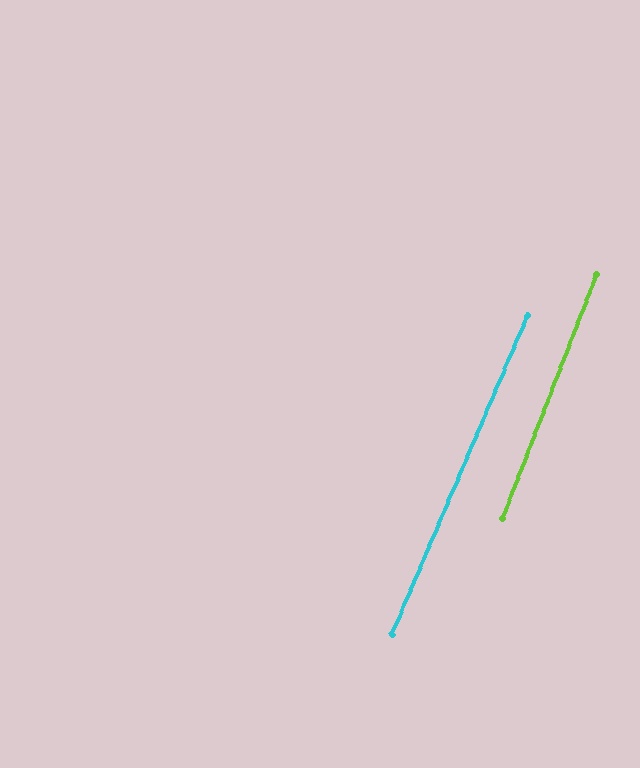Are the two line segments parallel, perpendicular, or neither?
Parallel — their directions differ by only 2.0°.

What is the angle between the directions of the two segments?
Approximately 2 degrees.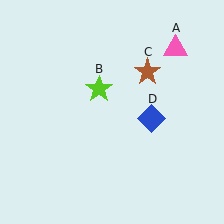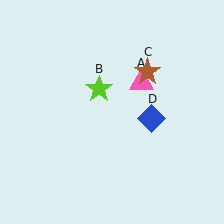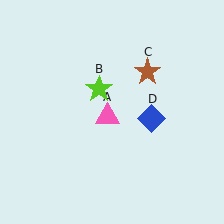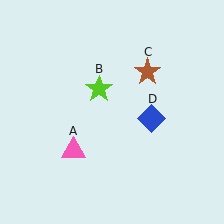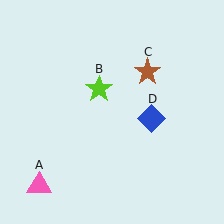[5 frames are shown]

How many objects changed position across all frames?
1 object changed position: pink triangle (object A).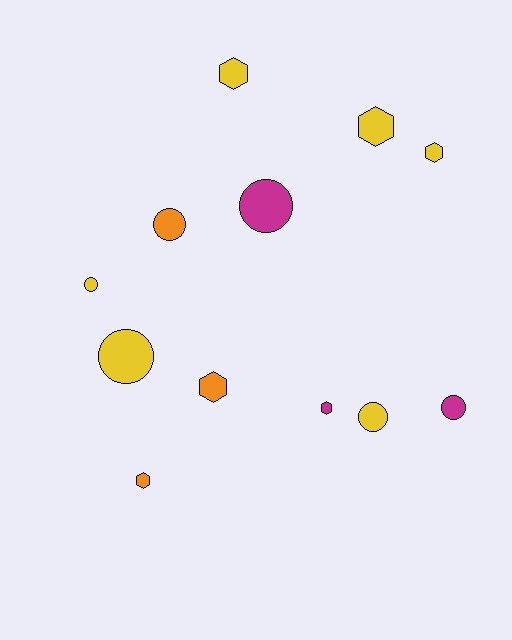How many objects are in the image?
There are 12 objects.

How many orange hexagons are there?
There are 2 orange hexagons.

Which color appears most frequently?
Yellow, with 6 objects.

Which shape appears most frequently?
Circle, with 6 objects.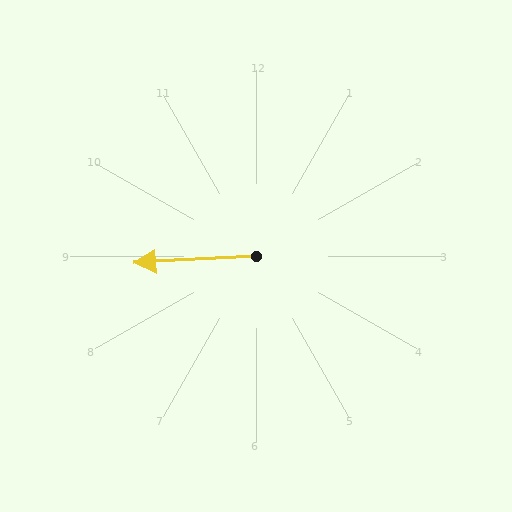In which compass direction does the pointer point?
West.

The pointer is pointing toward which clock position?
Roughly 9 o'clock.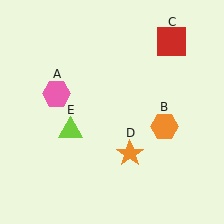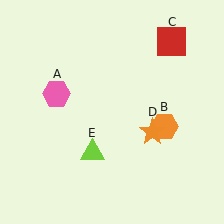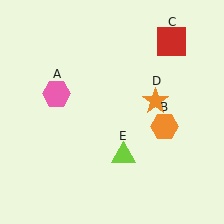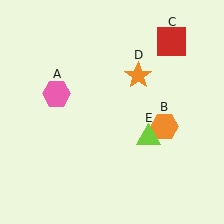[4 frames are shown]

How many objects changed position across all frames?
2 objects changed position: orange star (object D), lime triangle (object E).